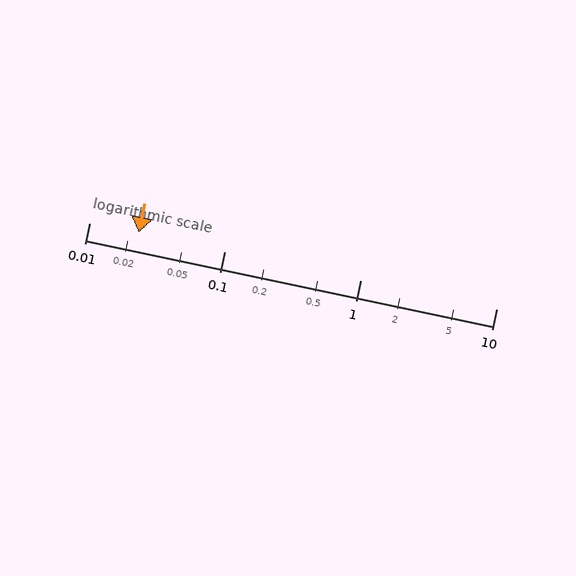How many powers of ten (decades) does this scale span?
The scale spans 3 decades, from 0.01 to 10.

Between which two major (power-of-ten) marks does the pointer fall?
The pointer is between 0.01 and 0.1.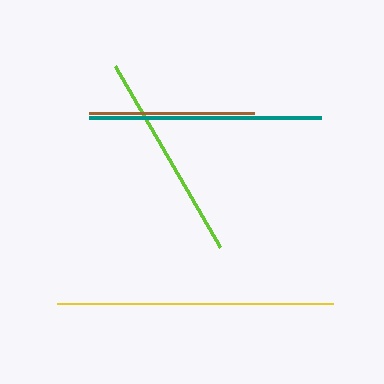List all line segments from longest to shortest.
From longest to shortest: yellow, teal, lime, brown.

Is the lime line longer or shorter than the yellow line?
The yellow line is longer than the lime line.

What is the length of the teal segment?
The teal segment is approximately 233 pixels long.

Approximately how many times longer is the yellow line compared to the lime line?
The yellow line is approximately 1.3 times the length of the lime line.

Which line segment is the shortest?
The brown line is the shortest at approximately 165 pixels.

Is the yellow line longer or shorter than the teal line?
The yellow line is longer than the teal line.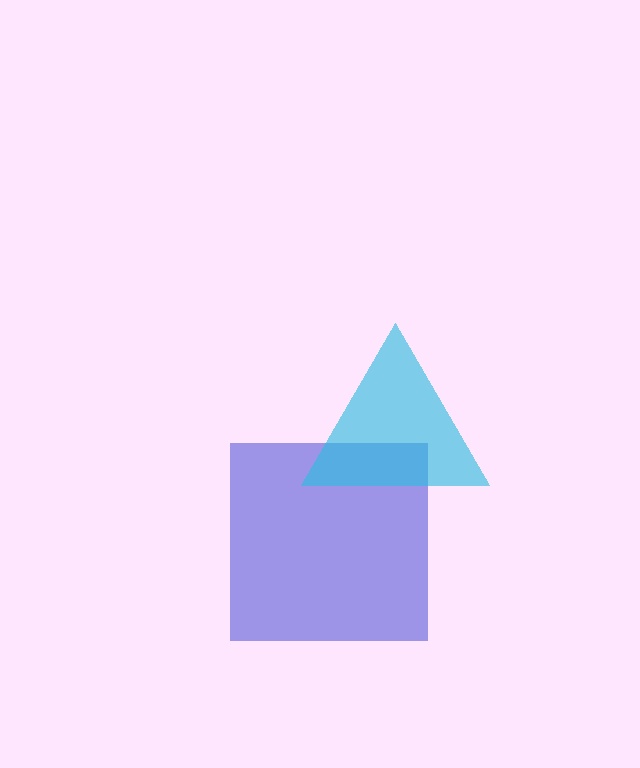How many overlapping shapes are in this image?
There are 2 overlapping shapes in the image.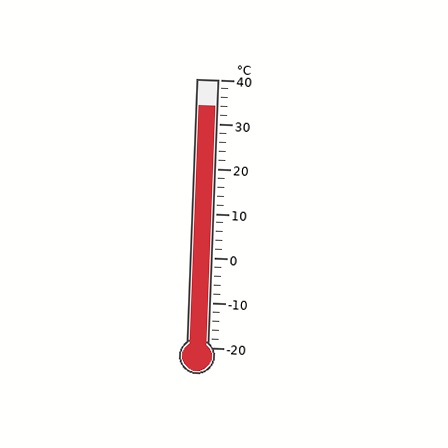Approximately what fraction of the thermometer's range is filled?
The thermometer is filled to approximately 90% of its range.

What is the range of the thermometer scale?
The thermometer scale ranges from -20°C to 40°C.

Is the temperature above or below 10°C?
The temperature is above 10°C.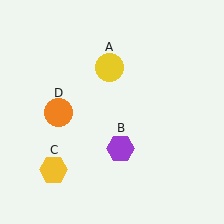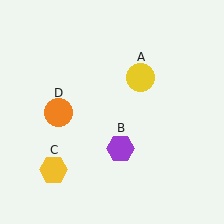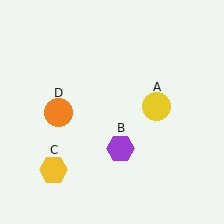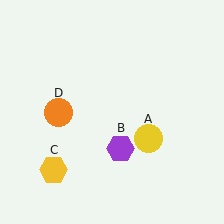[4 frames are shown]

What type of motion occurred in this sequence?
The yellow circle (object A) rotated clockwise around the center of the scene.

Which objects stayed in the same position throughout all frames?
Purple hexagon (object B) and yellow hexagon (object C) and orange circle (object D) remained stationary.